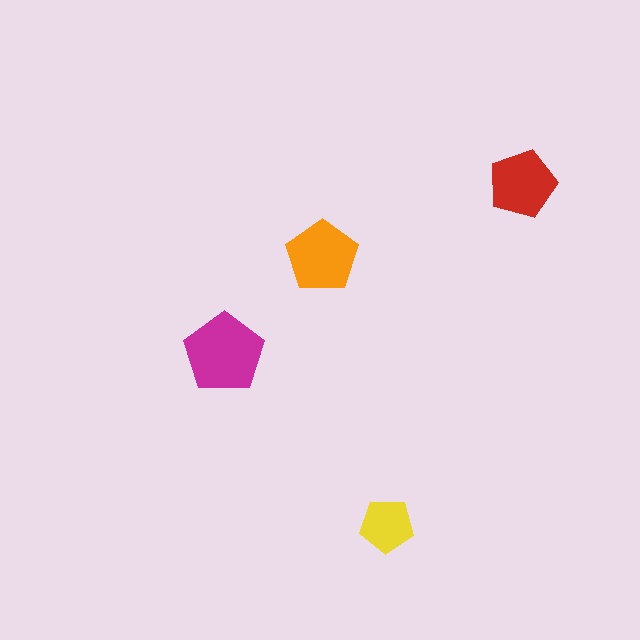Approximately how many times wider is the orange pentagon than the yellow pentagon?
About 1.5 times wider.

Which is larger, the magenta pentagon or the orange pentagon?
The magenta one.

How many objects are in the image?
There are 4 objects in the image.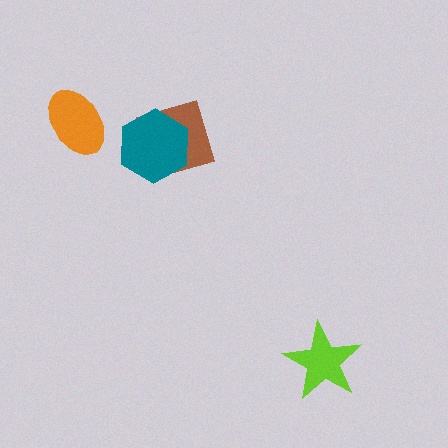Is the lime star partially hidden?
No, no other shape covers it.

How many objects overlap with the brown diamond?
1 object overlaps with the brown diamond.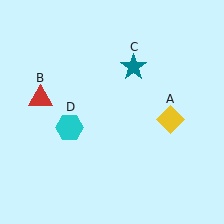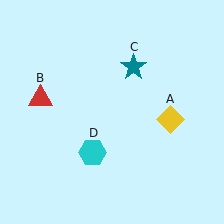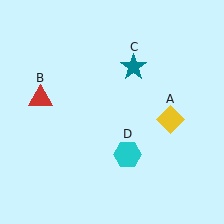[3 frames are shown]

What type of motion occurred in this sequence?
The cyan hexagon (object D) rotated counterclockwise around the center of the scene.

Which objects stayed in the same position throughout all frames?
Yellow diamond (object A) and red triangle (object B) and teal star (object C) remained stationary.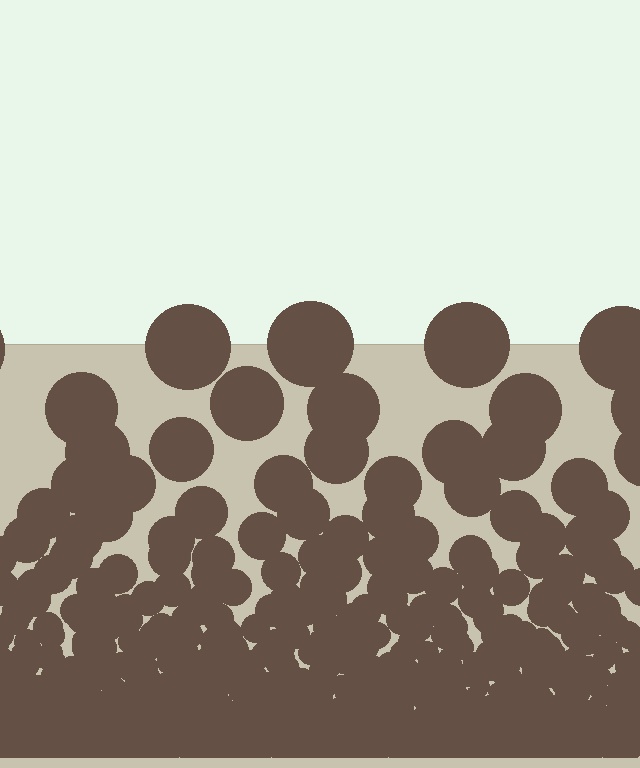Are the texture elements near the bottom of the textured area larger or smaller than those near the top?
Smaller. The gradient is inverted — elements near the bottom are smaller and denser.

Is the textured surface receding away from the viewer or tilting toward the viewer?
The surface appears to tilt toward the viewer. Texture elements get larger and sparser toward the top.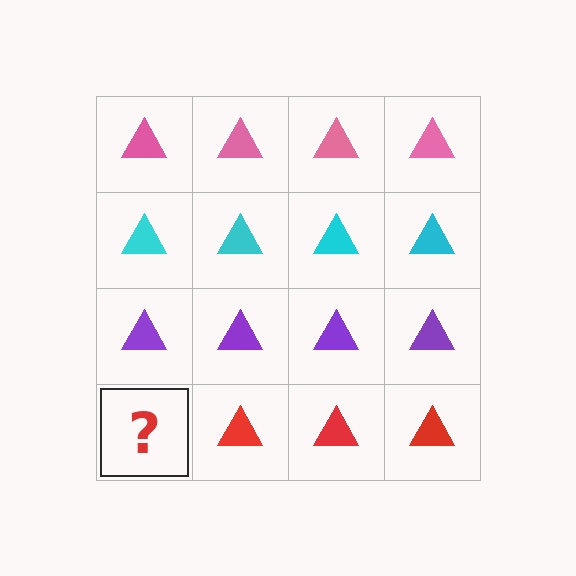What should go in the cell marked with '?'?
The missing cell should contain a red triangle.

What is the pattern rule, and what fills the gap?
The rule is that each row has a consistent color. The gap should be filled with a red triangle.